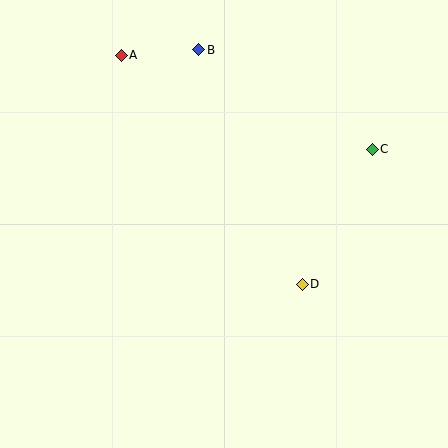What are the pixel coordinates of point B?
Point B is at (199, 50).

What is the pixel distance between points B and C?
The distance between B and C is 200 pixels.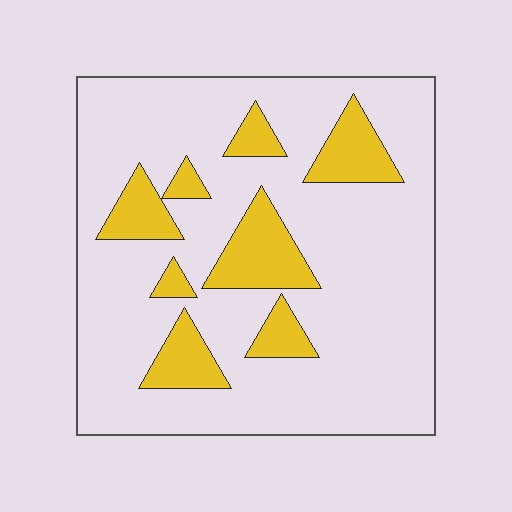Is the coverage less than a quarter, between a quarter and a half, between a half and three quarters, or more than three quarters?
Less than a quarter.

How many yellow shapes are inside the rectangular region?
8.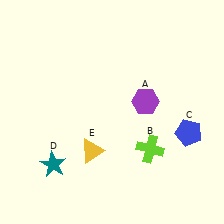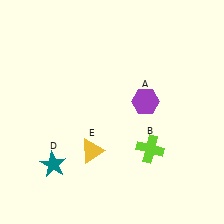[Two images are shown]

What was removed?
The blue pentagon (C) was removed in Image 2.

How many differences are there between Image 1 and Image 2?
There is 1 difference between the two images.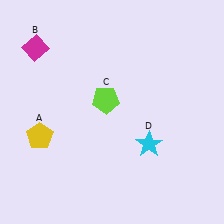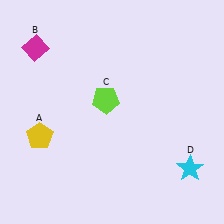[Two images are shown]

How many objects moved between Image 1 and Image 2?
1 object moved between the two images.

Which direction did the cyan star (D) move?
The cyan star (D) moved right.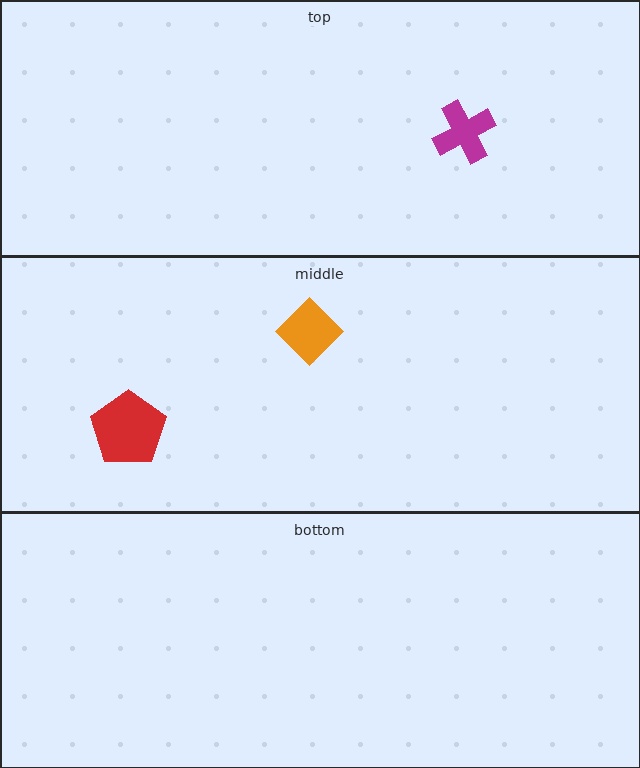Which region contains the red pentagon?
The middle region.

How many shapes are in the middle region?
2.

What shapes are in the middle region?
The orange diamond, the red pentagon.